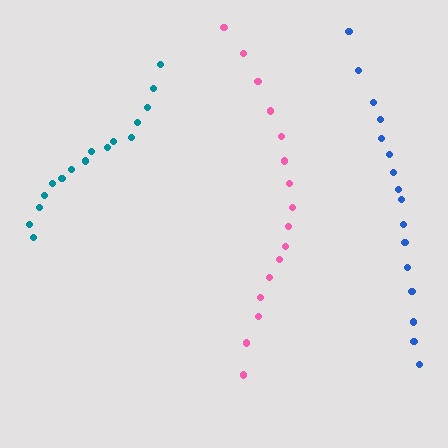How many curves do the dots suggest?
There are 3 distinct paths.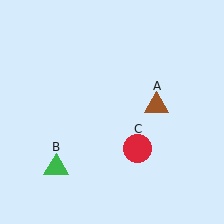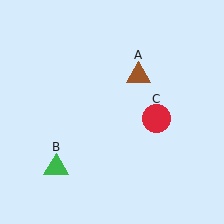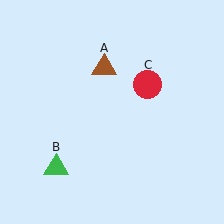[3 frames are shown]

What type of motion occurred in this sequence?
The brown triangle (object A), red circle (object C) rotated counterclockwise around the center of the scene.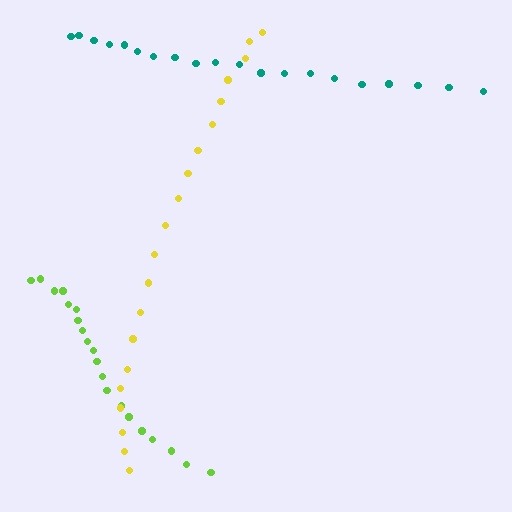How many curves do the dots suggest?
There are 3 distinct paths.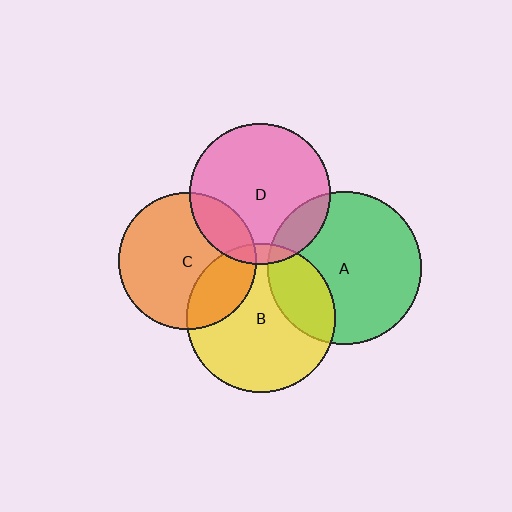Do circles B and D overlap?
Yes.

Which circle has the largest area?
Circle A (green).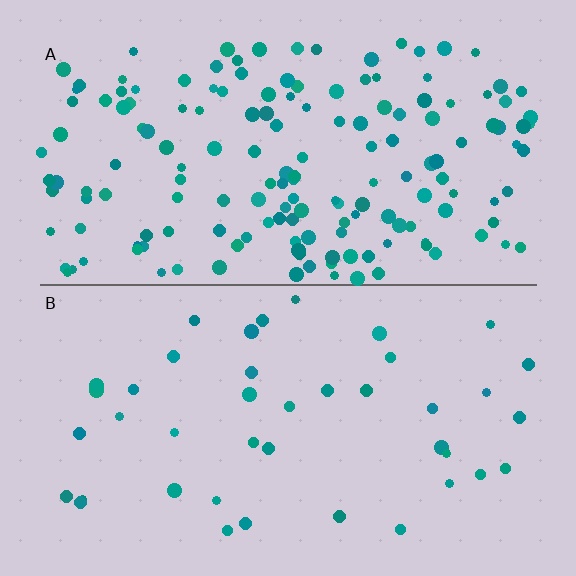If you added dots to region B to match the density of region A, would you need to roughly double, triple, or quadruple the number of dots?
Approximately quadruple.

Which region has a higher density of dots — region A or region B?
A (the top).